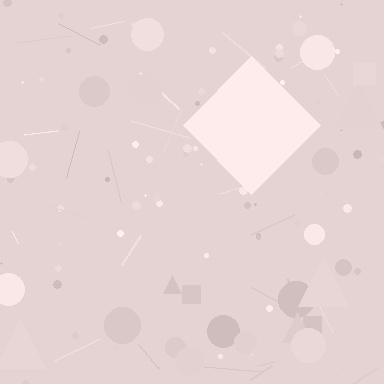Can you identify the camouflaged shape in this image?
The camouflaged shape is a diamond.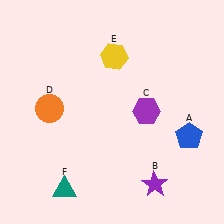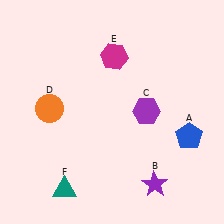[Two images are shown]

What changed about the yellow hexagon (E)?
In Image 1, E is yellow. In Image 2, it changed to magenta.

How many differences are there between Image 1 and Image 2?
There is 1 difference between the two images.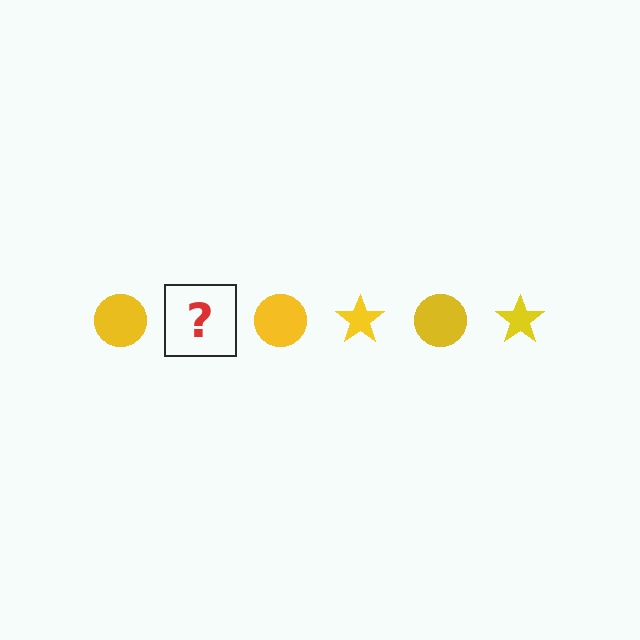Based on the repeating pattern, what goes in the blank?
The blank should be a yellow star.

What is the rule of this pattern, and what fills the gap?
The rule is that the pattern cycles through circle, star shapes in yellow. The gap should be filled with a yellow star.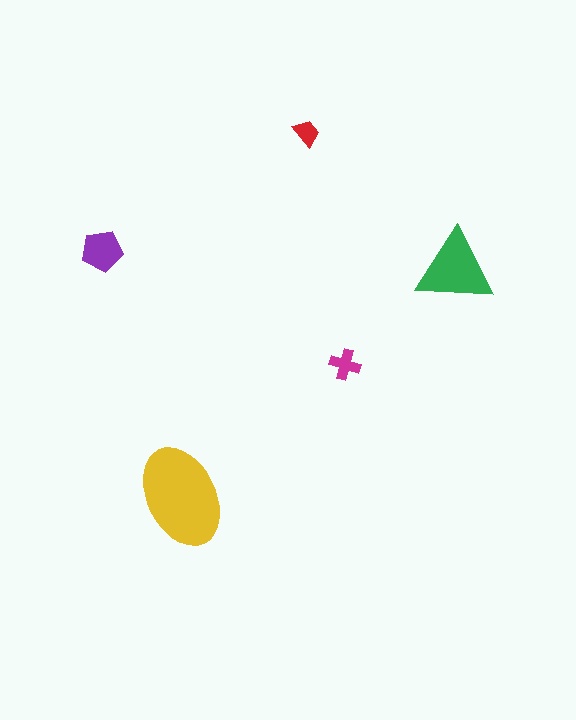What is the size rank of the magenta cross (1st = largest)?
4th.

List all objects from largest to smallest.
The yellow ellipse, the green triangle, the purple pentagon, the magenta cross, the red trapezoid.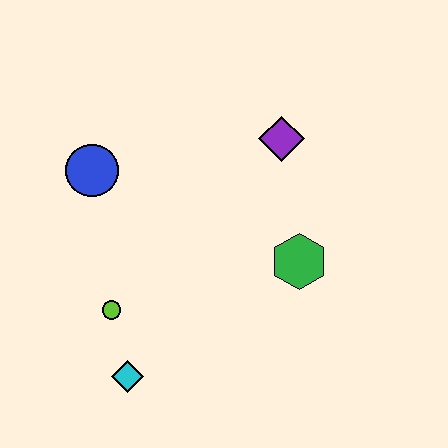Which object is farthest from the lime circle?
The purple diamond is farthest from the lime circle.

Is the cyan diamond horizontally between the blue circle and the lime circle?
No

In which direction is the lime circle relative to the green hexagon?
The lime circle is to the left of the green hexagon.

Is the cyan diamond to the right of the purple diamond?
No